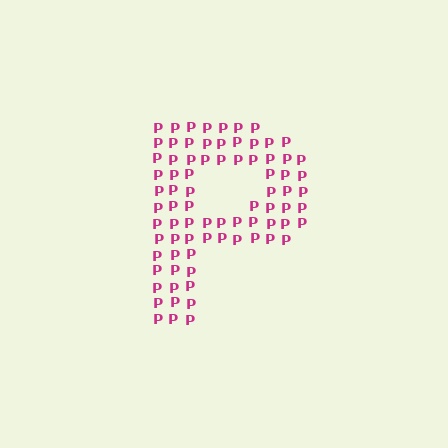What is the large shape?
The large shape is the letter P.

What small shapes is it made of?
It is made of small letter P's.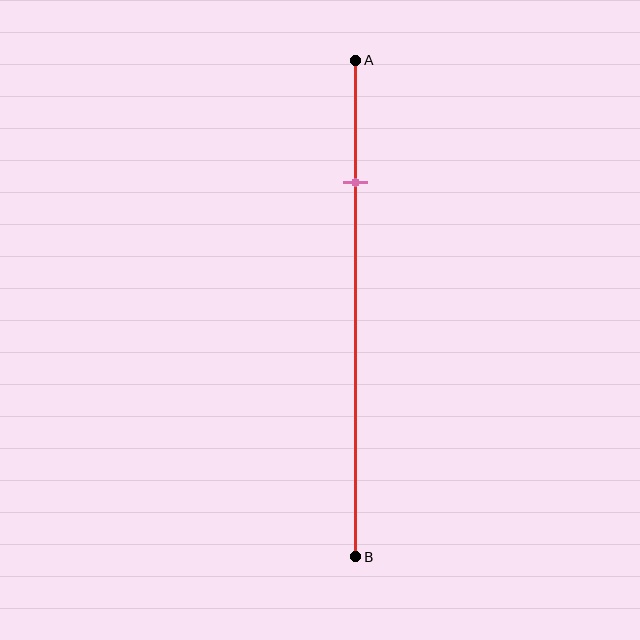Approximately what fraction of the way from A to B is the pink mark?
The pink mark is approximately 25% of the way from A to B.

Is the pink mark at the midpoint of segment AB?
No, the mark is at about 25% from A, not at the 50% midpoint.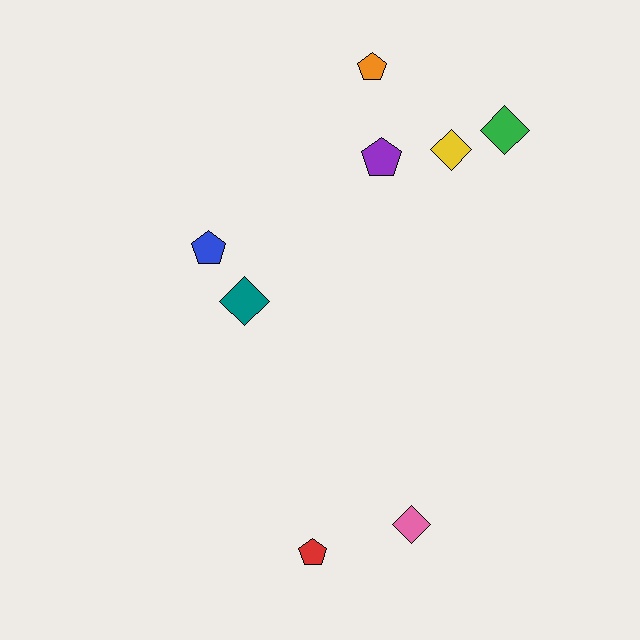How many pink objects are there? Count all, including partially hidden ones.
There is 1 pink object.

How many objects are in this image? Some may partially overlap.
There are 8 objects.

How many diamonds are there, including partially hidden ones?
There are 4 diamonds.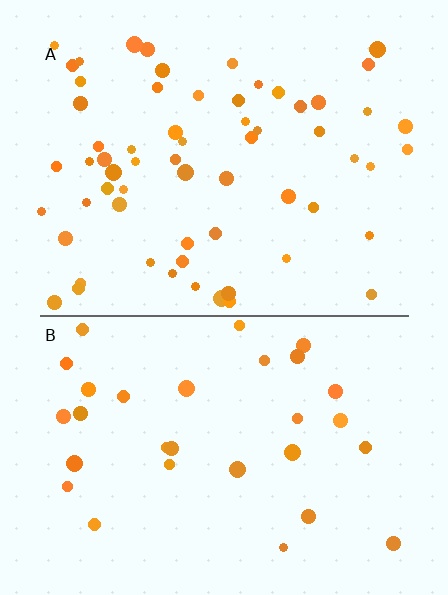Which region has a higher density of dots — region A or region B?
A (the top).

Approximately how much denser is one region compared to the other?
Approximately 2.1× — region A over region B.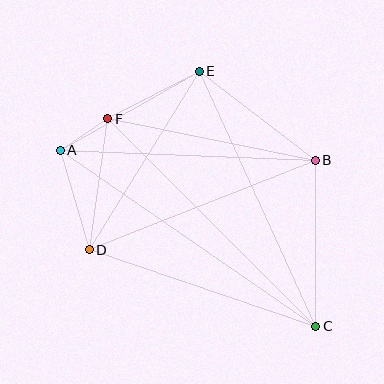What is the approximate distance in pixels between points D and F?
The distance between D and F is approximately 132 pixels.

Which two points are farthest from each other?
Points A and C are farthest from each other.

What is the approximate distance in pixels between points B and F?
The distance between B and F is approximately 211 pixels.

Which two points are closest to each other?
Points A and F are closest to each other.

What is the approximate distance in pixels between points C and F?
The distance between C and F is approximately 294 pixels.